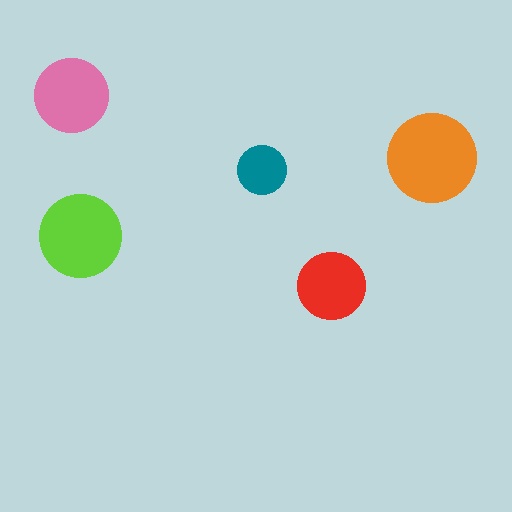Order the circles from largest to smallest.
the orange one, the lime one, the pink one, the red one, the teal one.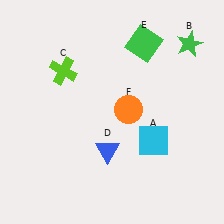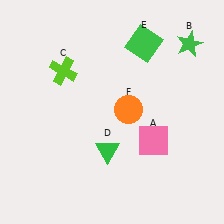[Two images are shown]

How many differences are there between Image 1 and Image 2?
There are 2 differences between the two images.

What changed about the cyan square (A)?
In Image 1, A is cyan. In Image 2, it changed to pink.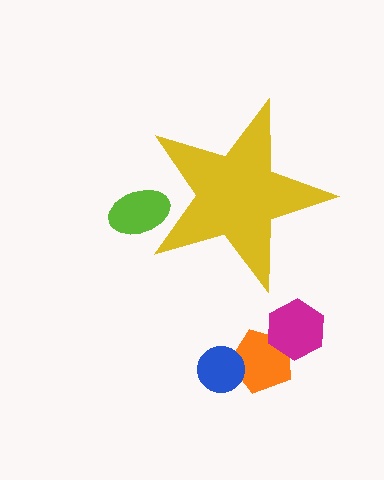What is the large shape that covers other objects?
A yellow star.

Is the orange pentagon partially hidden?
No, the orange pentagon is fully visible.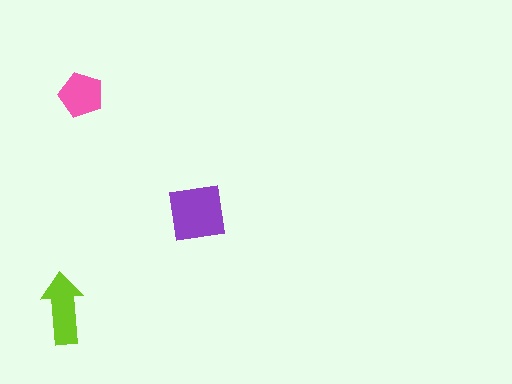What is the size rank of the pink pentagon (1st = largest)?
3rd.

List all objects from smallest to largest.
The pink pentagon, the lime arrow, the purple square.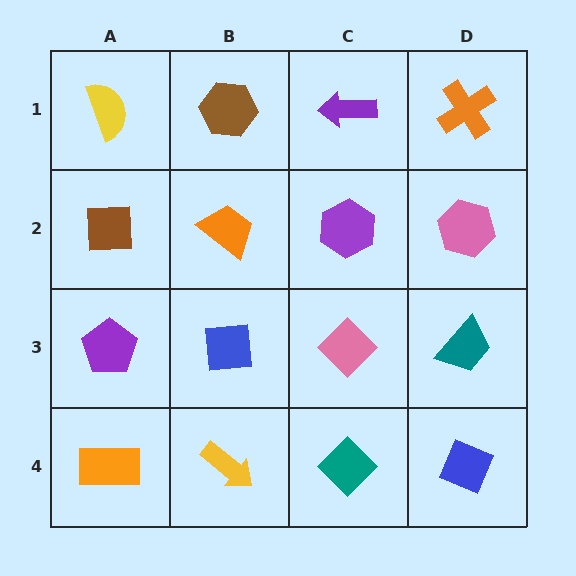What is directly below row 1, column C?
A purple hexagon.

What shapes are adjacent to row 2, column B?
A brown hexagon (row 1, column B), a blue square (row 3, column B), a brown square (row 2, column A), a purple hexagon (row 2, column C).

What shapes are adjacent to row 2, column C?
A purple arrow (row 1, column C), a pink diamond (row 3, column C), an orange trapezoid (row 2, column B), a pink hexagon (row 2, column D).